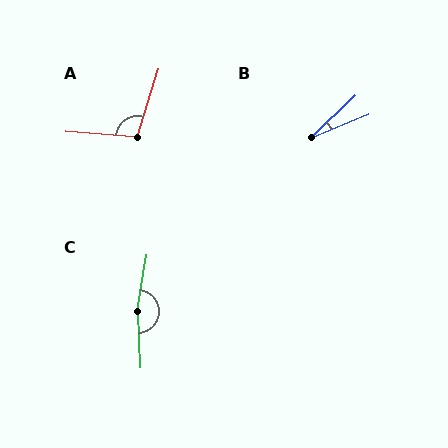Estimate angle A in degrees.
Approximately 103 degrees.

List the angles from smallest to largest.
B (22°), A (103°), C (168°).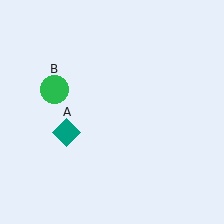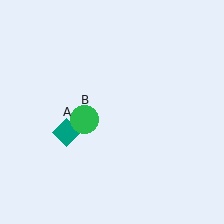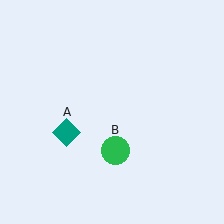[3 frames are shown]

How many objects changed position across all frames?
1 object changed position: green circle (object B).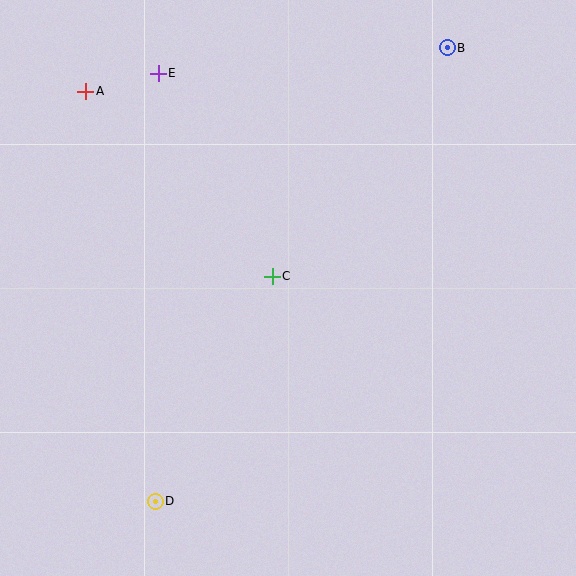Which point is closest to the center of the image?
Point C at (272, 276) is closest to the center.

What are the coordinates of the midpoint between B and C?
The midpoint between B and C is at (360, 162).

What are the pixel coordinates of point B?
Point B is at (447, 48).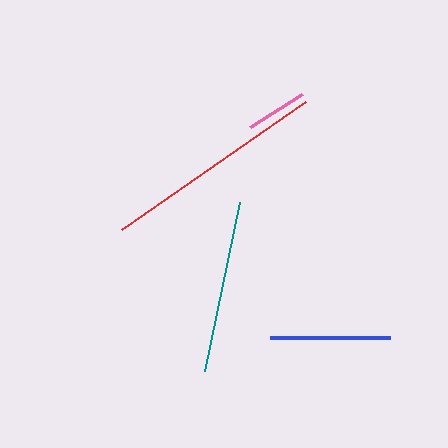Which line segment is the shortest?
The pink line is the shortest at approximately 62 pixels.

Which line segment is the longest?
The red line is the longest at approximately 224 pixels.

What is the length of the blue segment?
The blue segment is approximately 120 pixels long.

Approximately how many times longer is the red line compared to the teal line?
The red line is approximately 1.3 times the length of the teal line.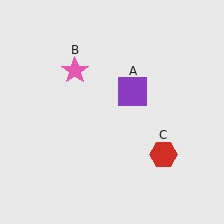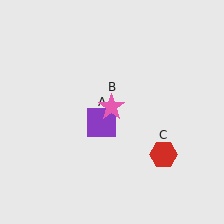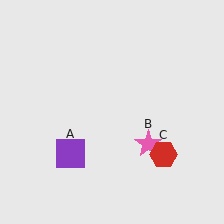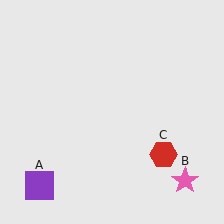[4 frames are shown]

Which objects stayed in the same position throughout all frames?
Red hexagon (object C) remained stationary.